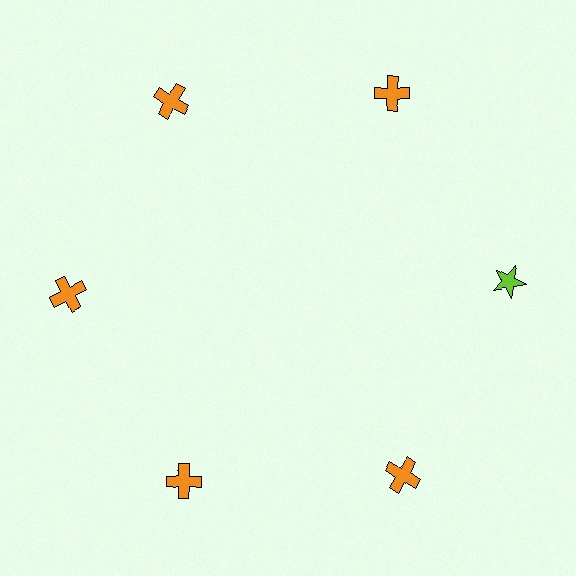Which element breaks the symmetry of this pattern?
The lime star at roughly the 3 o'clock position breaks the symmetry. All other shapes are orange crosses.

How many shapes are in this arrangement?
There are 6 shapes arranged in a ring pattern.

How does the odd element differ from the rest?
It differs in both color (lime instead of orange) and shape (star instead of cross).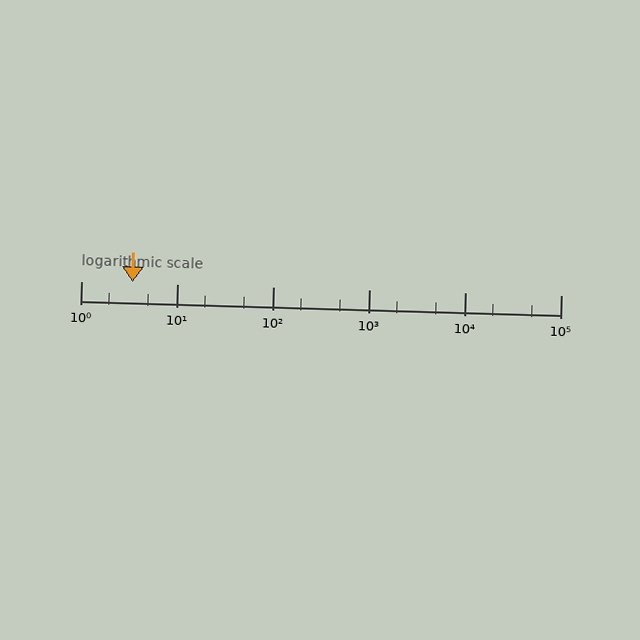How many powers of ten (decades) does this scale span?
The scale spans 5 decades, from 1 to 100000.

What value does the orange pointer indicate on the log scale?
The pointer indicates approximately 3.4.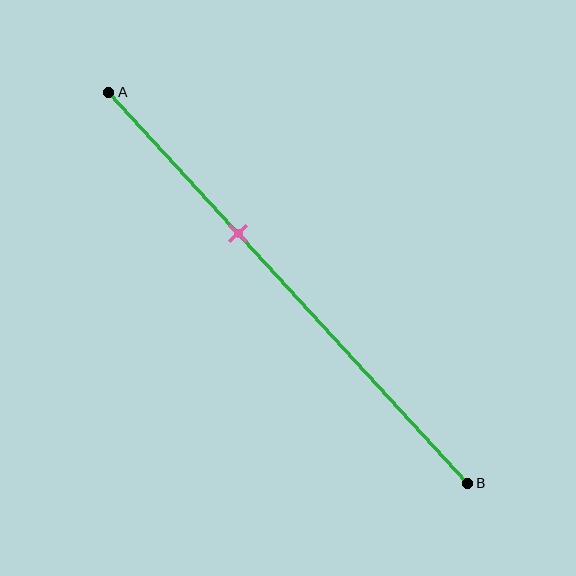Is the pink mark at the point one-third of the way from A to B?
Yes, the mark is approximately at the one-third point.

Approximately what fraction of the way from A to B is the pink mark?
The pink mark is approximately 35% of the way from A to B.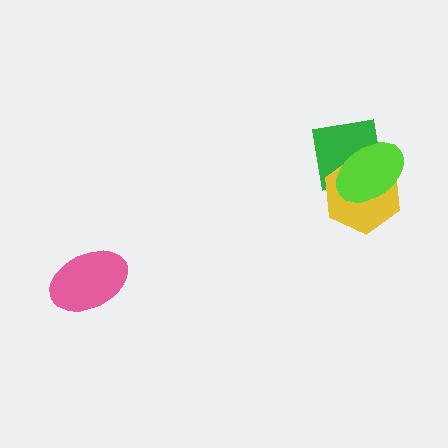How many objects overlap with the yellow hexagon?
2 objects overlap with the yellow hexagon.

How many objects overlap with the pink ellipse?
0 objects overlap with the pink ellipse.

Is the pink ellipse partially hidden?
No, no other shape covers it.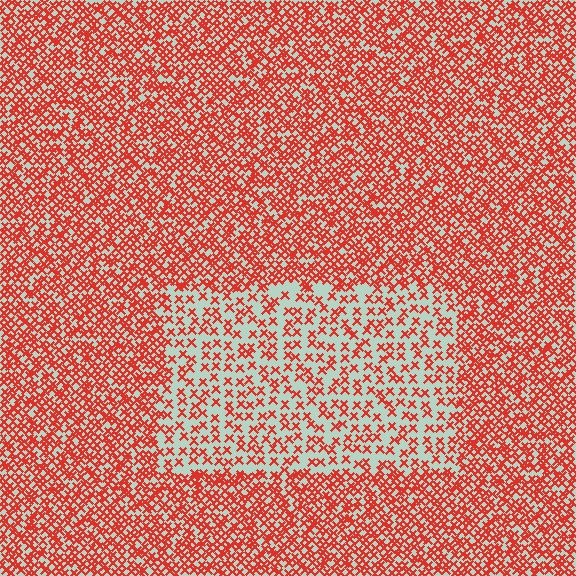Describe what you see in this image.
The image contains small red elements arranged at two different densities. A rectangle-shaped region is visible where the elements are less densely packed than the surrounding area.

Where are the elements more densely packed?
The elements are more densely packed outside the rectangle boundary.